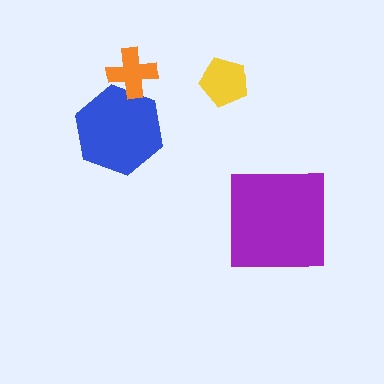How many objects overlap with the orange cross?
1 object overlaps with the orange cross.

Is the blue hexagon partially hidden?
Yes, it is partially covered by another shape.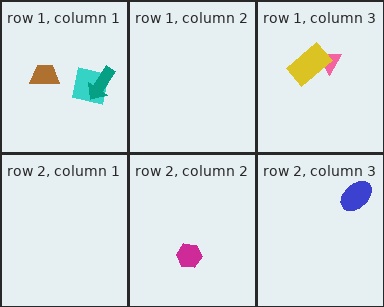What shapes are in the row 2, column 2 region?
The magenta hexagon.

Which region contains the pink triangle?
The row 1, column 3 region.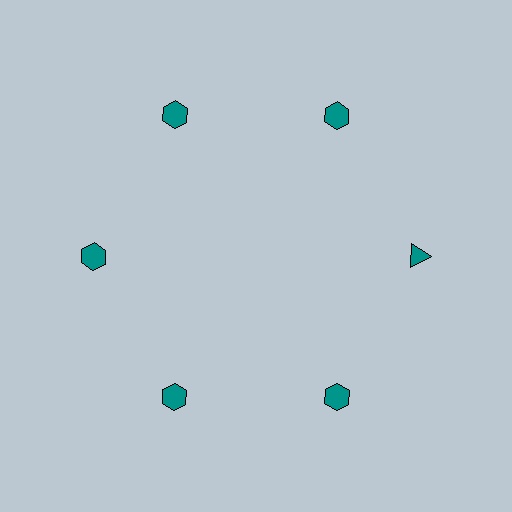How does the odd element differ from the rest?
It has a different shape: triangle instead of hexagon.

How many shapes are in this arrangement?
There are 6 shapes arranged in a ring pattern.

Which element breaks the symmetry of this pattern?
The teal triangle at roughly the 3 o'clock position breaks the symmetry. All other shapes are teal hexagons.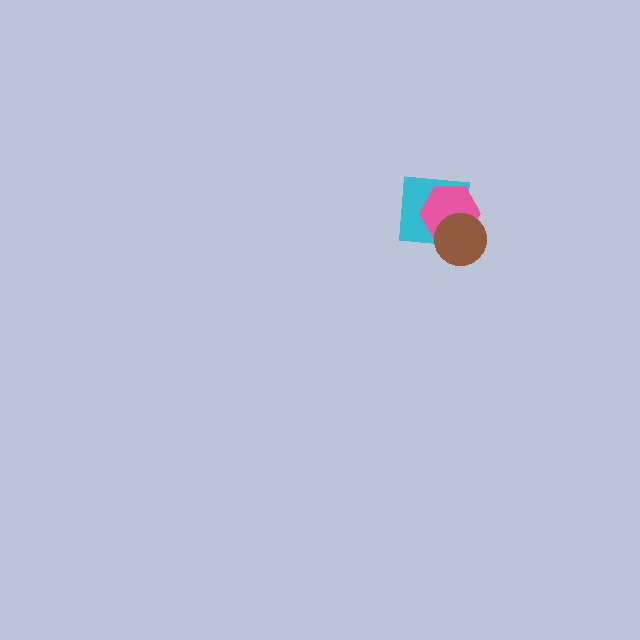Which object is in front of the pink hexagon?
The brown circle is in front of the pink hexagon.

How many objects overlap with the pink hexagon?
2 objects overlap with the pink hexagon.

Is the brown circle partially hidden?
No, no other shape covers it.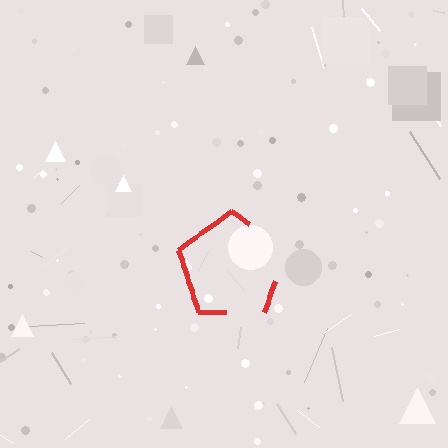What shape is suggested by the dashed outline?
The dashed outline suggests a pentagon.